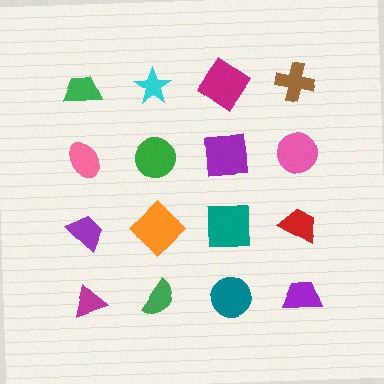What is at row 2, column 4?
A pink circle.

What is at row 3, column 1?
A purple trapezoid.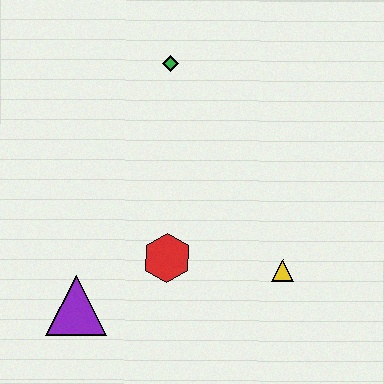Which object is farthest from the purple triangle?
The green diamond is farthest from the purple triangle.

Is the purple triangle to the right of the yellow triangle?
No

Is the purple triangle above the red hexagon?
No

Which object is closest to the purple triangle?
The red hexagon is closest to the purple triangle.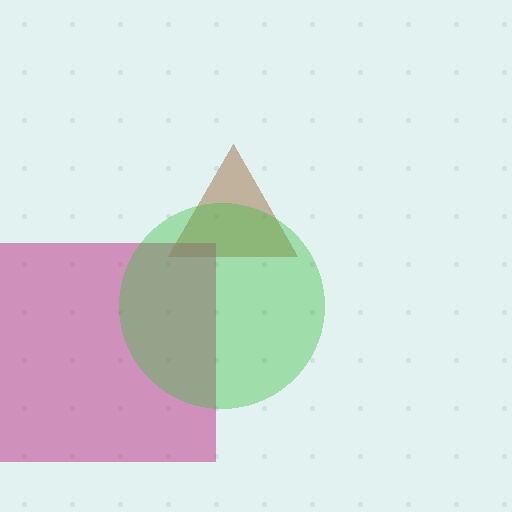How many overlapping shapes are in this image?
There are 3 overlapping shapes in the image.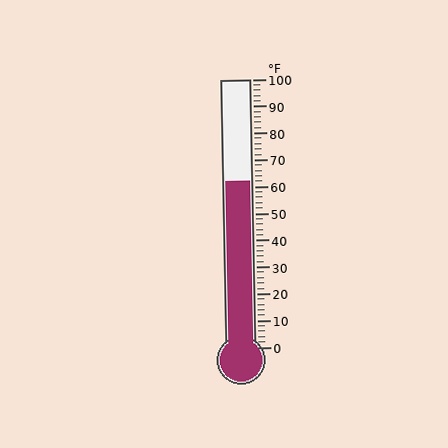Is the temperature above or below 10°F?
The temperature is above 10°F.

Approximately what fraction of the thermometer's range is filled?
The thermometer is filled to approximately 60% of its range.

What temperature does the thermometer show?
The thermometer shows approximately 62°F.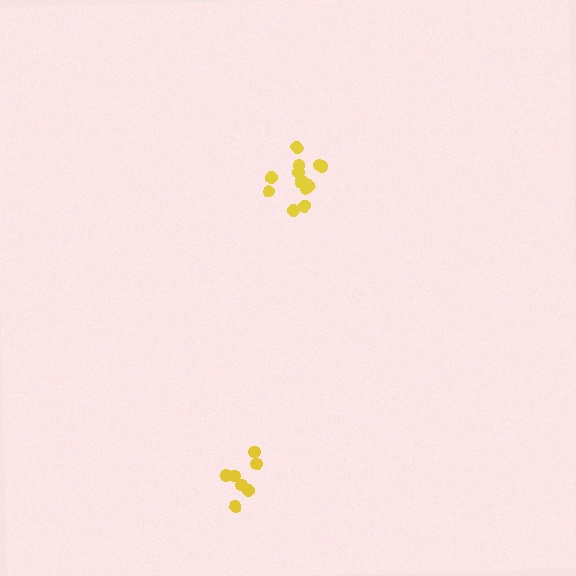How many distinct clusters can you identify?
There are 2 distinct clusters.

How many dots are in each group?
Group 1: 7 dots, Group 2: 13 dots (20 total).